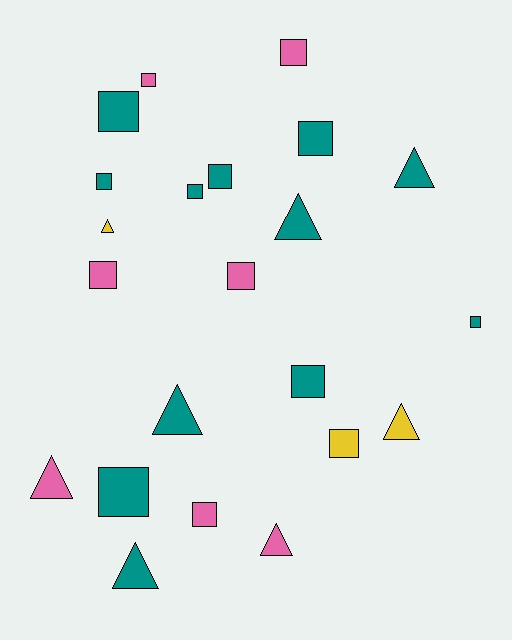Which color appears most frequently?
Teal, with 12 objects.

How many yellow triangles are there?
There are 2 yellow triangles.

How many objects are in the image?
There are 22 objects.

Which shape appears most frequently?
Square, with 14 objects.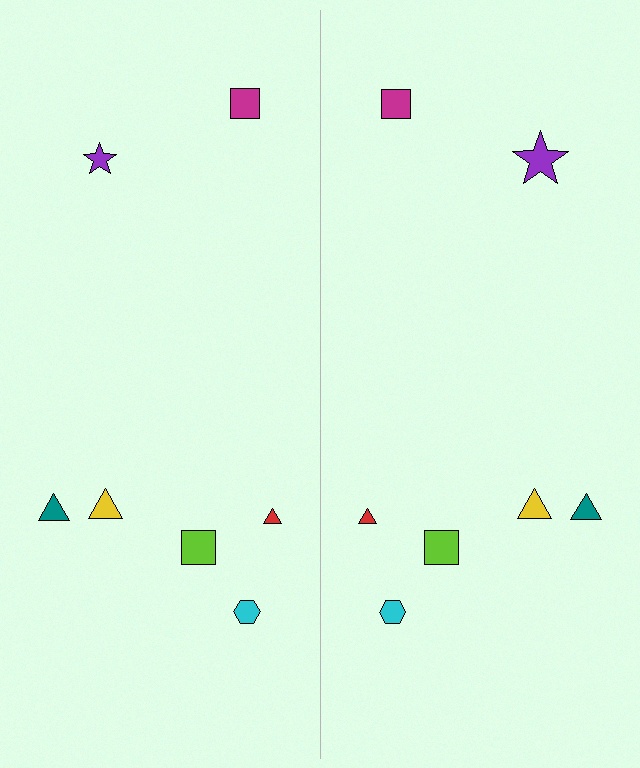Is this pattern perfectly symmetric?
No, the pattern is not perfectly symmetric. The purple star on the right side has a different size than its mirror counterpart.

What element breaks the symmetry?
The purple star on the right side has a different size than its mirror counterpart.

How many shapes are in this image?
There are 14 shapes in this image.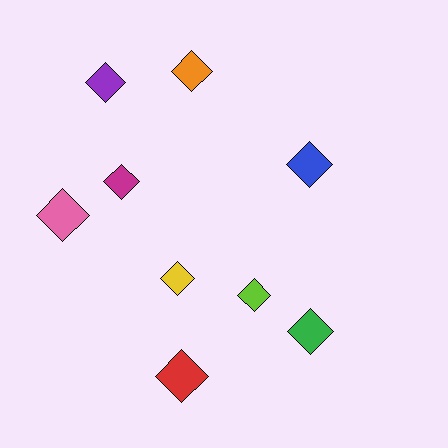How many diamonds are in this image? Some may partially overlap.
There are 9 diamonds.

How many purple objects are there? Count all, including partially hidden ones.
There is 1 purple object.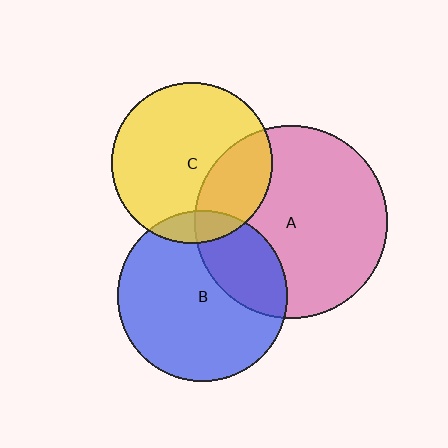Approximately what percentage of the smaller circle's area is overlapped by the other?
Approximately 30%.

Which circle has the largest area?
Circle A (pink).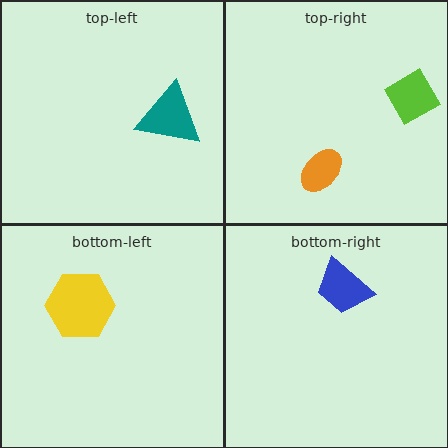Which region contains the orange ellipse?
The top-right region.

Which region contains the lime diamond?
The top-right region.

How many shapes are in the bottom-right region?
1.